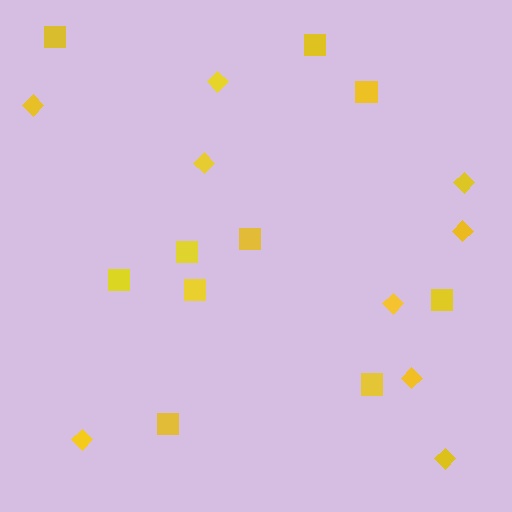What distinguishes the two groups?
There are 2 groups: one group of diamonds (9) and one group of squares (10).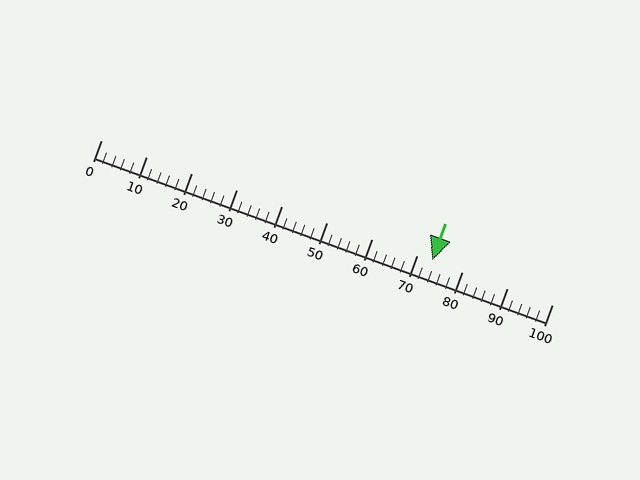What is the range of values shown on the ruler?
The ruler shows values from 0 to 100.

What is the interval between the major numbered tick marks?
The major tick marks are spaced 10 units apart.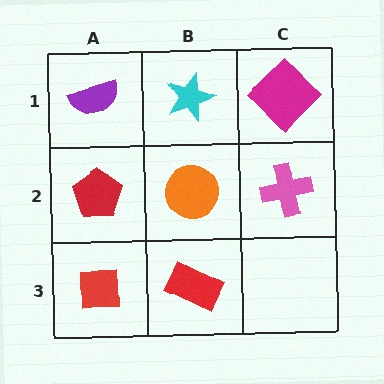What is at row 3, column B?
A red rectangle.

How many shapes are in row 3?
2 shapes.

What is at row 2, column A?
A red pentagon.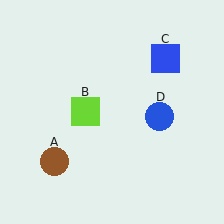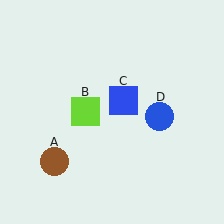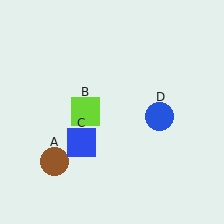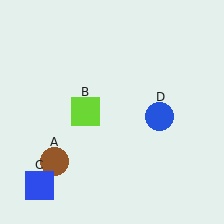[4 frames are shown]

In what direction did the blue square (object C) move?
The blue square (object C) moved down and to the left.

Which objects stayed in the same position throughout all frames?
Brown circle (object A) and lime square (object B) and blue circle (object D) remained stationary.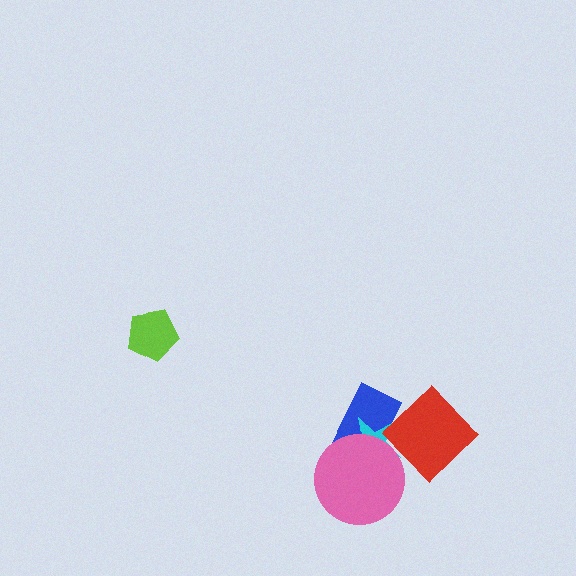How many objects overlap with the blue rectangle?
3 objects overlap with the blue rectangle.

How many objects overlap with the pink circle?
2 objects overlap with the pink circle.